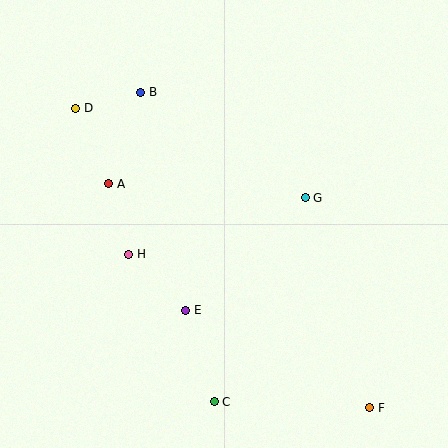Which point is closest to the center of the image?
Point G at (305, 198) is closest to the center.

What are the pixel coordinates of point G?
Point G is at (305, 198).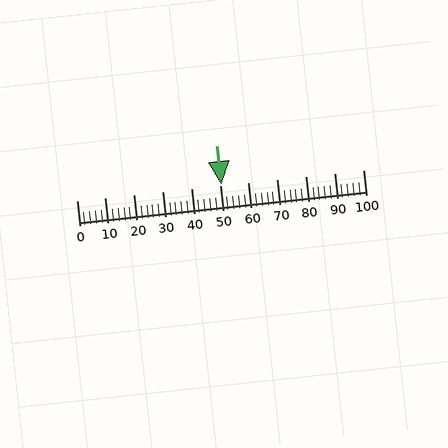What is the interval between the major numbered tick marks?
The major tick marks are spaced 10 units apart.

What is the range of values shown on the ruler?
The ruler shows values from 0 to 100.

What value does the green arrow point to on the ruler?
The green arrow points to approximately 51.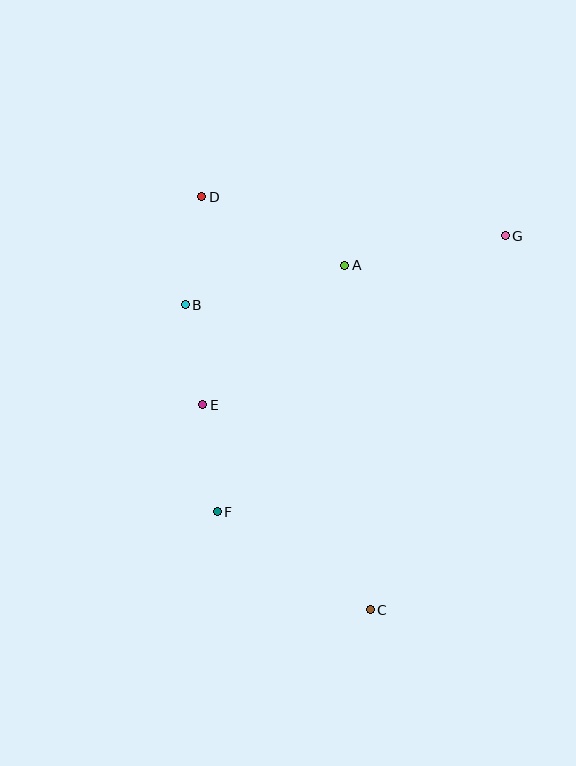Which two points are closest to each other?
Points B and E are closest to each other.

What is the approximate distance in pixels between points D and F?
The distance between D and F is approximately 315 pixels.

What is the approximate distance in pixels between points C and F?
The distance between C and F is approximately 182 pixels.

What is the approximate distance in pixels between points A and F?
The distance between A and F is approximately 277 pixels.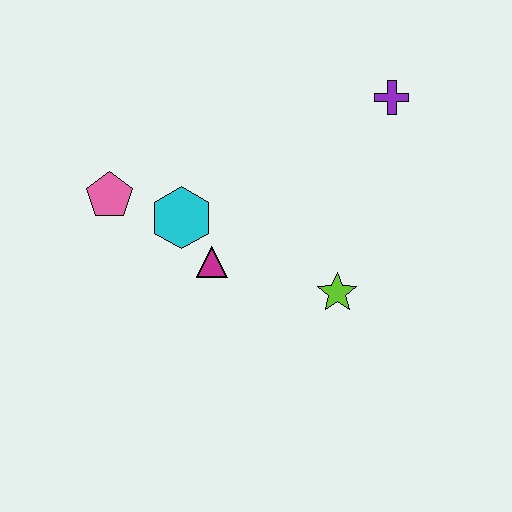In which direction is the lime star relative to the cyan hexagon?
The lime star is to the right of the cyan hexagon.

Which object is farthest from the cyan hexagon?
The purple cross is farthest from the cyan hexagon.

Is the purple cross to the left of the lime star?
No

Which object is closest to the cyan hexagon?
The magenta triangle is closest to the cyan hexagon.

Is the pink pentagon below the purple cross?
Yes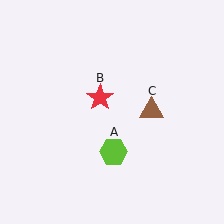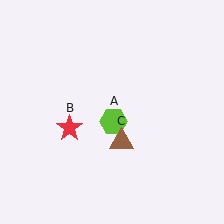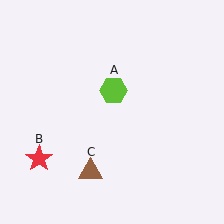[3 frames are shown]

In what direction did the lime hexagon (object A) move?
The lime hexagon (object A) moved up.